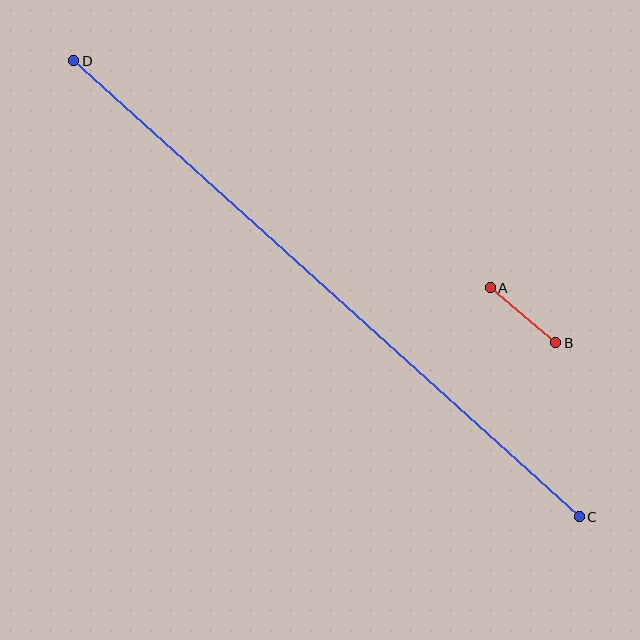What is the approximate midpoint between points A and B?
The midpoint is at approximately (523, 315) pixels.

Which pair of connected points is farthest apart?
Points C and D are farthest apart.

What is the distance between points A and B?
The distance is approximately 86 pixels.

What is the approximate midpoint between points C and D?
The midpoint is at approximately (327, 289) pixels.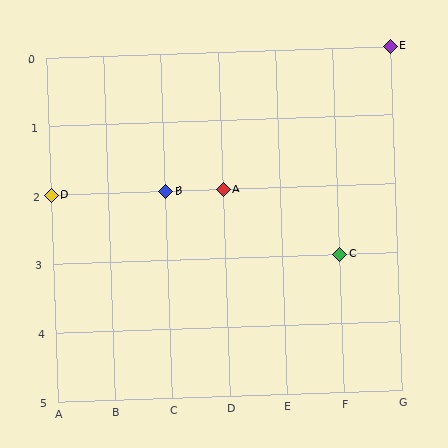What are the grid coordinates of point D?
Point D is at grid coordinates (A, 2).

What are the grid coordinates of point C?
Point C is at grid coordinates (F, 3).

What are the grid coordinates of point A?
Point A is at grid coordinates (D, 2).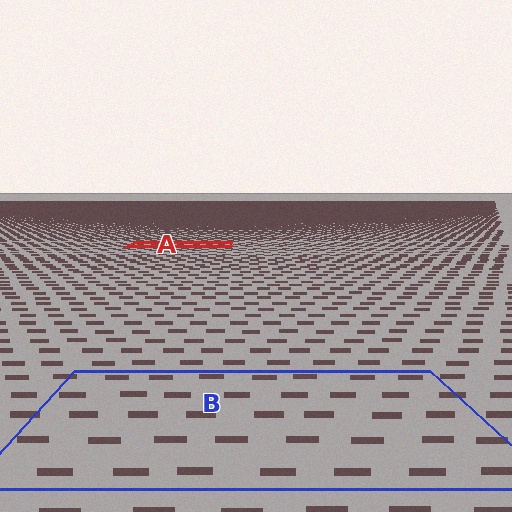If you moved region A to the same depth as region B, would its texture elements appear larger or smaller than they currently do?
They would appear larger. At a closer depth, the same texture elements are projected at a bigger on-screen size.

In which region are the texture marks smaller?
The texture marks are smaller in region A, because it is farther away.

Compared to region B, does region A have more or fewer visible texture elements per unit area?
Region A has more texture elements per unit area — they are packed more densely because it is farther away.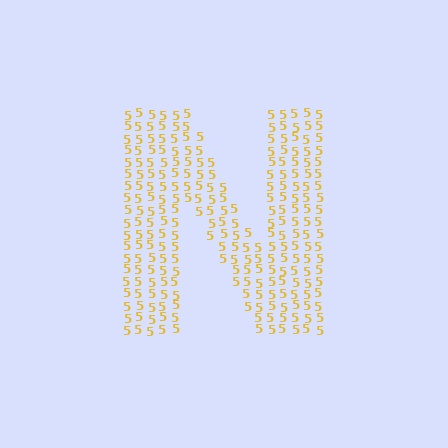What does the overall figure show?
The overall figure shows the letter N.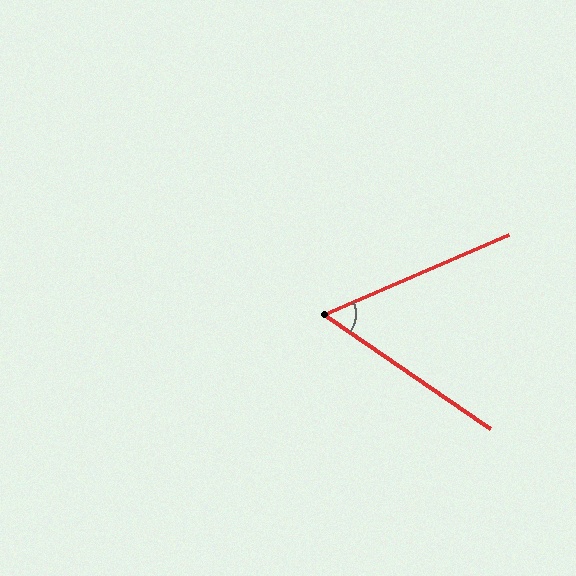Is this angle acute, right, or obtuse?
It is acute.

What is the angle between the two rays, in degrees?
Approximately 58 degrees.